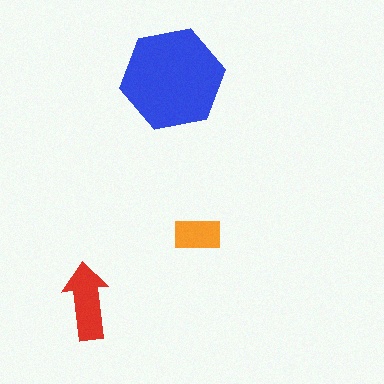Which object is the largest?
The blue hexagon.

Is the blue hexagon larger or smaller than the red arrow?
Larger.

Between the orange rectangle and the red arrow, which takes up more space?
The red arrow.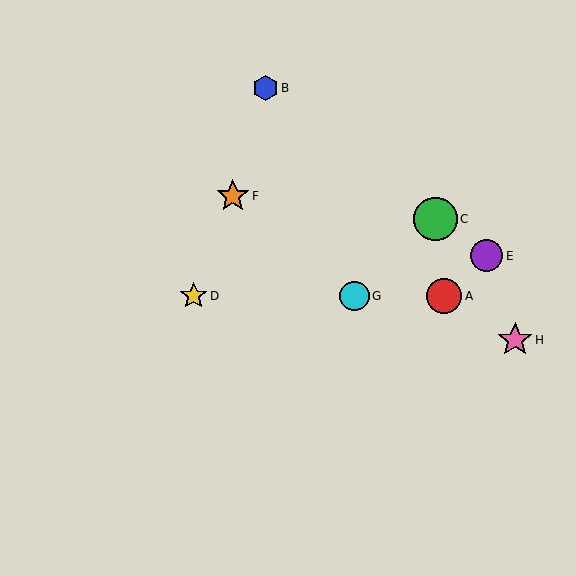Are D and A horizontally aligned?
Yes, both are at y≈296.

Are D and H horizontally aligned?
No, D is at y≈296 and H is at y≈340.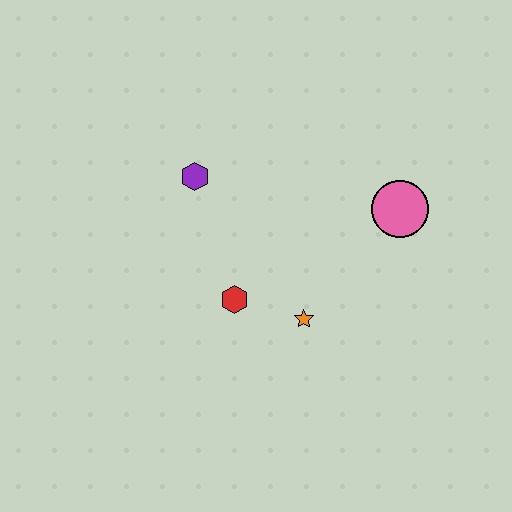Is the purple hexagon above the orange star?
Yes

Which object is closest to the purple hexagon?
The red hexagon is closest to the purple hexagon.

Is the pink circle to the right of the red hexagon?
Yes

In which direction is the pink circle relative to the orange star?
The pink circle is above the orange star.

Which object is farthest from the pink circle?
The purple hexagon is farthest from the pink circle.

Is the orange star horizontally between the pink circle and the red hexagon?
Yes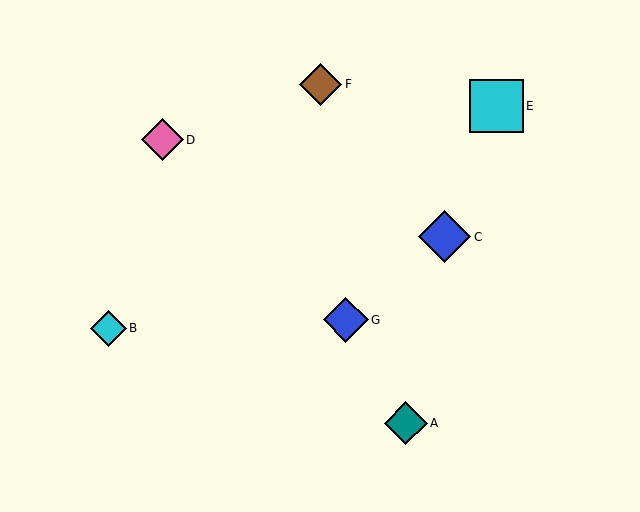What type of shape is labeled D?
Shape D is a pink diamond.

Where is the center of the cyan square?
The center of the cyan square is at (496, 106).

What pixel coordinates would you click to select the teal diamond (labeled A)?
Click at (406, 423) to select the teal diamond A.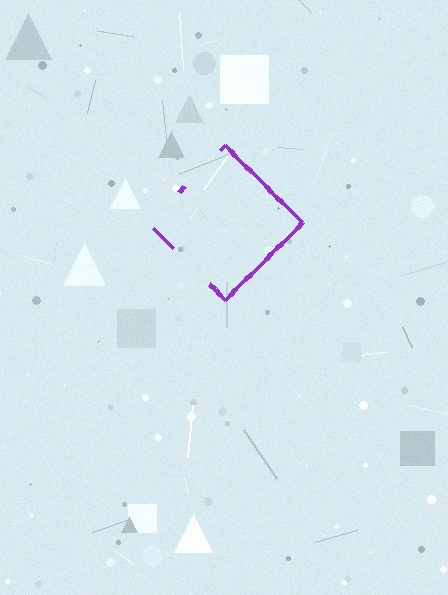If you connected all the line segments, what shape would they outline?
They would outline a diamond.